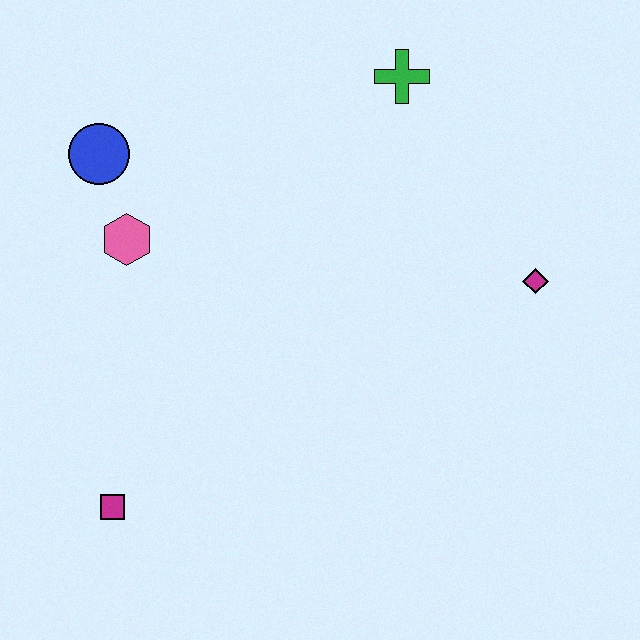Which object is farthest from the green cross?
The magenta square is farthest from the green cross.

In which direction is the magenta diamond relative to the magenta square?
The magenta diamond is to the right of the magenta square.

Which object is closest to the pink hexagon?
The blue circle is closest to the pink hexagon.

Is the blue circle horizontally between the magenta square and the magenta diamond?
No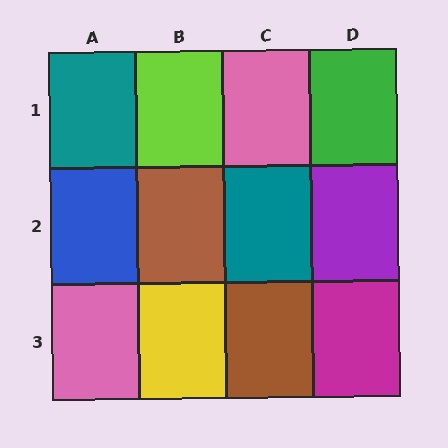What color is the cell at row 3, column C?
Brown.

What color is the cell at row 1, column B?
Lime.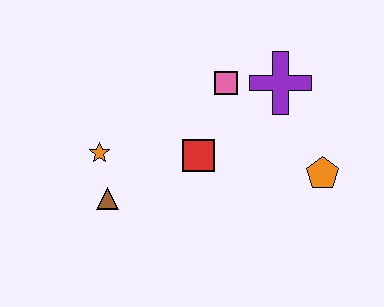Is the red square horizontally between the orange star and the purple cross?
Yes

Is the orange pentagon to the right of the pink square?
Yes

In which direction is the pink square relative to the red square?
The pink square is above the red square.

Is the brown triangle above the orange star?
No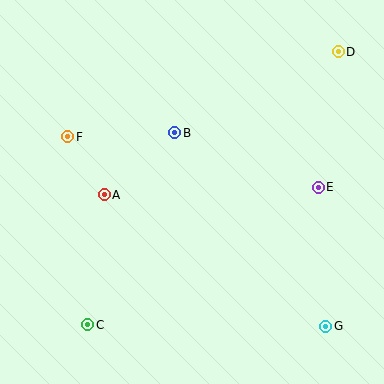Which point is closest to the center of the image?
Point B at (175, 133) is closest to the center.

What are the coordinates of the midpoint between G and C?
The midpoint between G and C is at (207, 325).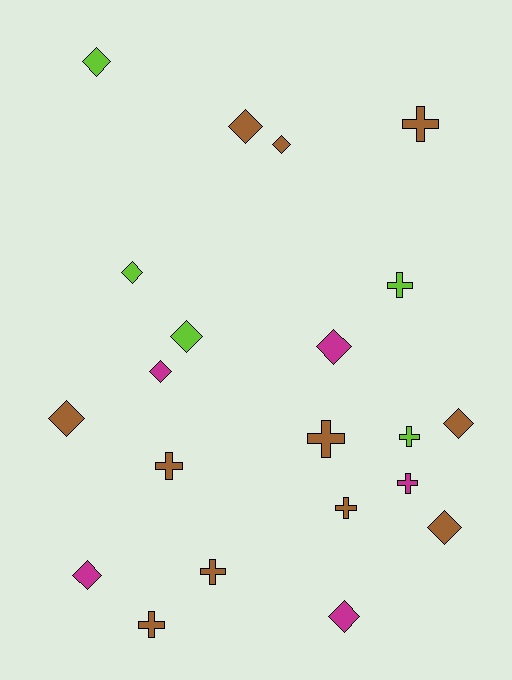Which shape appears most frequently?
Diamond, with 12 objects.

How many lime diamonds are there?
There are 3 lime diamonds.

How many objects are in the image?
There are 21 objects.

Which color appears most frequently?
Brown, with 11 objects.